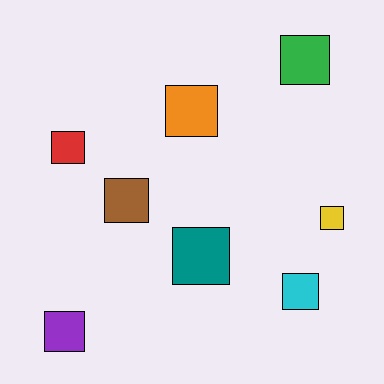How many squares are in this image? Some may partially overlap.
There are 8 squares.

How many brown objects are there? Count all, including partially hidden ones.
There is 1 brown object.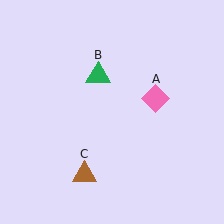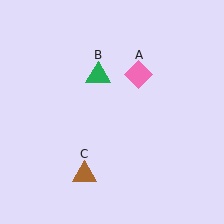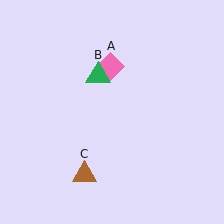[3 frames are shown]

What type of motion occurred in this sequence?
The pink diamond (object A) rotated counterclockwise around the center of the scene.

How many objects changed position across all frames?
1 object changed position: pink diamond (object A).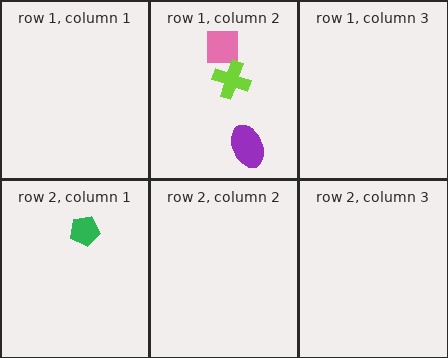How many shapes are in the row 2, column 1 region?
1.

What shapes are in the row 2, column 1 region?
The green pentagon.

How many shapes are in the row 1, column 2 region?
3.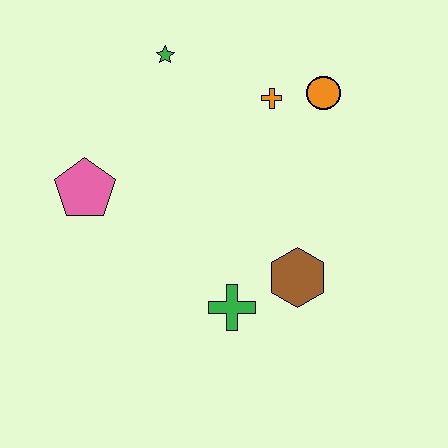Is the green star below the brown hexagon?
No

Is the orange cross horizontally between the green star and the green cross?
No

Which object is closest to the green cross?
The brown hexagon is closest to the green cross.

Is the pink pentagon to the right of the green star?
No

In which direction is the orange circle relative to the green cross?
The orange circle is above the green cross.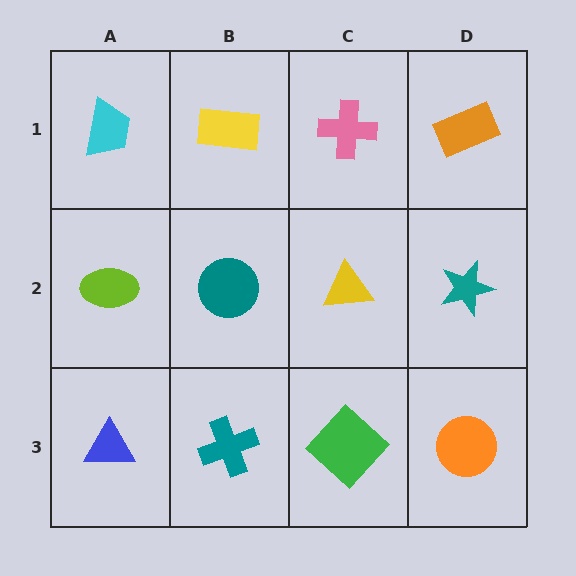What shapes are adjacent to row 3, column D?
A teal star (row 2, column D), a green diamond (row 3, column C).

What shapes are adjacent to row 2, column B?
A yellow rectangle (row 1, column B), a teal cross (row 3, column B), a lime ellipse (row 2, column A), a yellow triangle (row 2, column C).